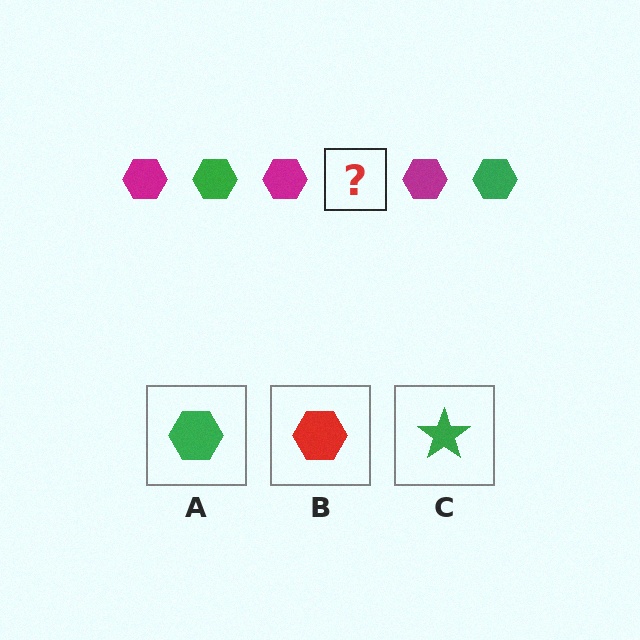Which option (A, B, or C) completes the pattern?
A.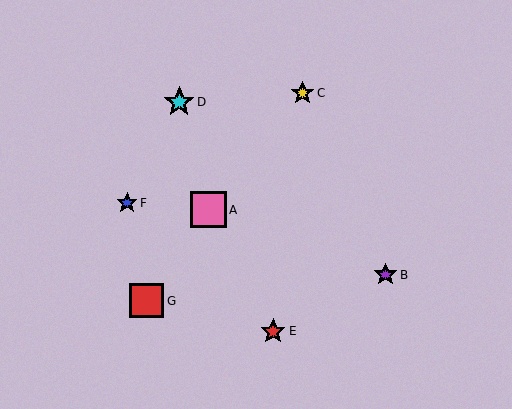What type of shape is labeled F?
Shape F is a blue star.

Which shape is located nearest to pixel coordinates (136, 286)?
The red square (labeled G) at (147, 301) is nearest to that location.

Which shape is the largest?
The pink square (labeled A) is the largest.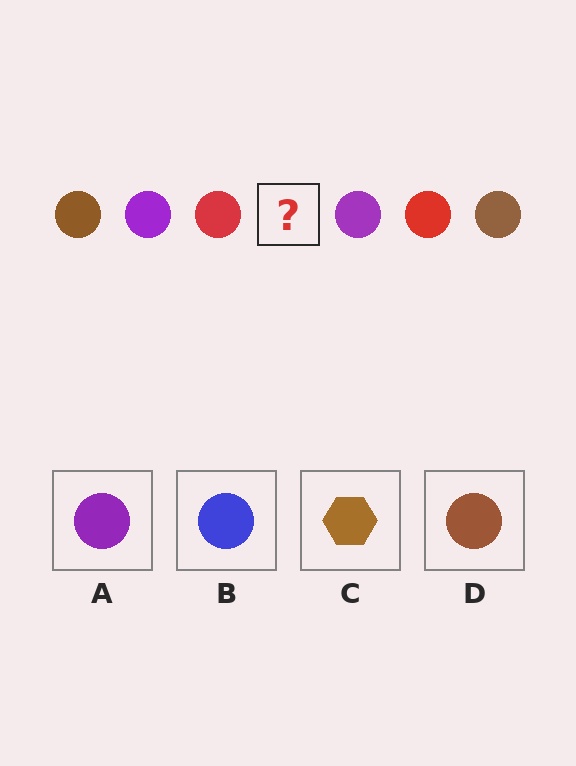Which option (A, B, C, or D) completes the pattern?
D.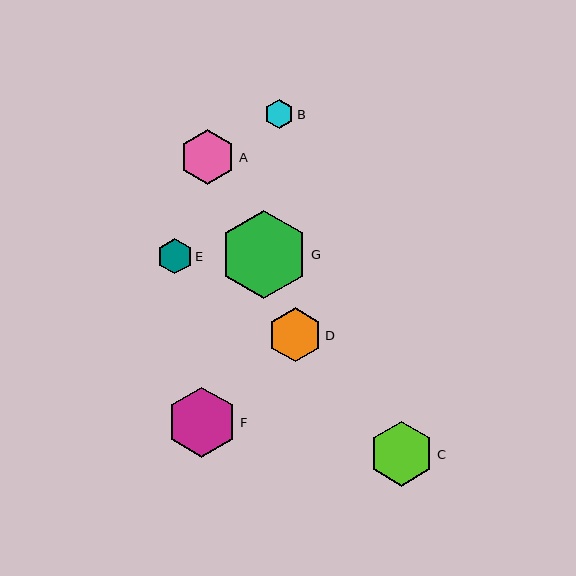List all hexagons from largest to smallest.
From largest to smallest: G, F, C, A, D, E, B.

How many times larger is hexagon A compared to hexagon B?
Hexagon A is approximately 1.9 times the size of hexagon B.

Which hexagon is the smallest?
Hexagon B is the smallest with a size of approximately 29 pixels.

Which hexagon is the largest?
Hexagon G is the largest with a size of approximately 89 pixels.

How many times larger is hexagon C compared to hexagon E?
Hexagon C is approximately 1.8 times the size of hexagon E.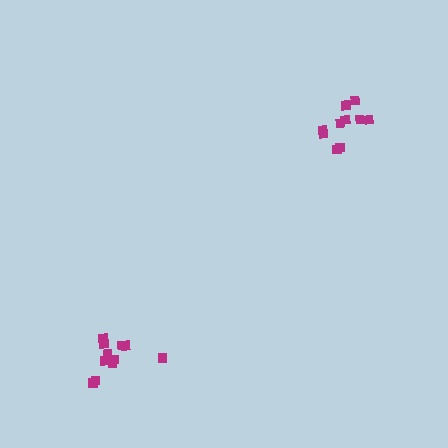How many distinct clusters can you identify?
There are 2 distinct clusters.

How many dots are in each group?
Group 1: 12 dots, Group 2: 10 dots (22 total).